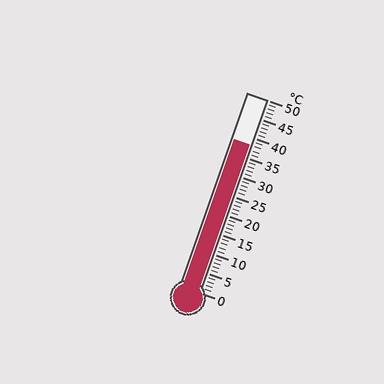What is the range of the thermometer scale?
The thermometer scale ranges from 0°C to 50°C.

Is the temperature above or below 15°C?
The temperature is above 15°C.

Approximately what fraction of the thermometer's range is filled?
The thermometer is filled to approximately 75% of its range.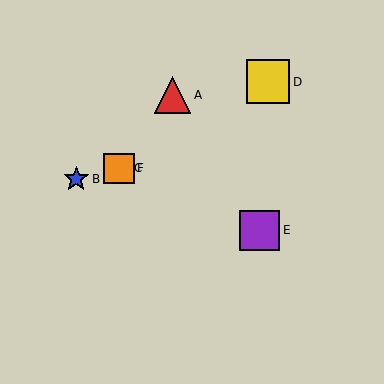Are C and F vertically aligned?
Yes, both are at x≈119.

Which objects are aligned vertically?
Objects C, F are aligned vertically.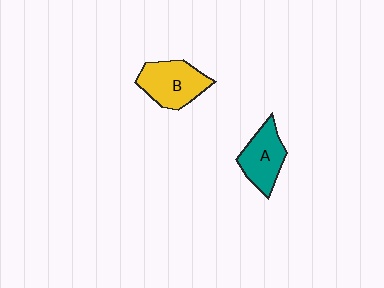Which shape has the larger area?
Shape B (yellow).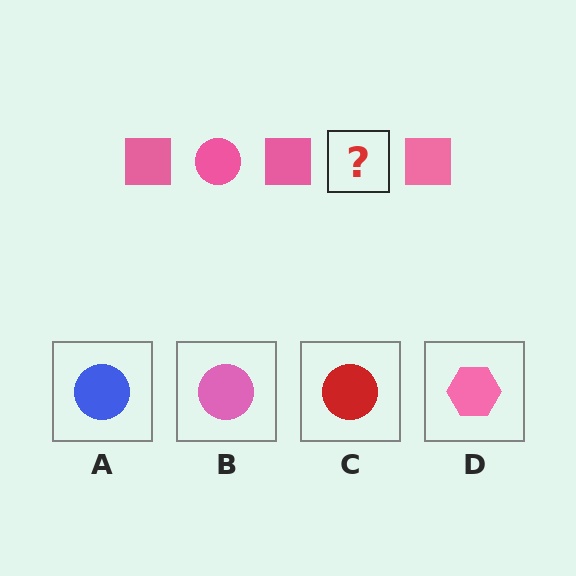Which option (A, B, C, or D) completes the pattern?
B.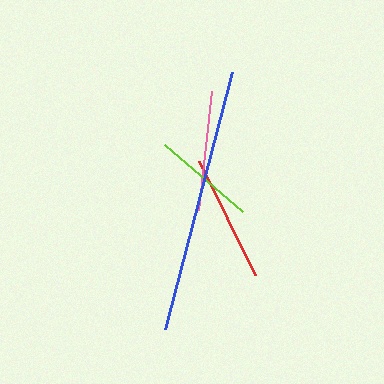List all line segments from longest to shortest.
From longest to shortest: blue, red, pink, lime.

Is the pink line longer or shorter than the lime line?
The pink line is longer than the lime line.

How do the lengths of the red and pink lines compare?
The red and pink lines are approximately the same length.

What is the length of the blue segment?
The blue segment is approximately 266 pixels long.